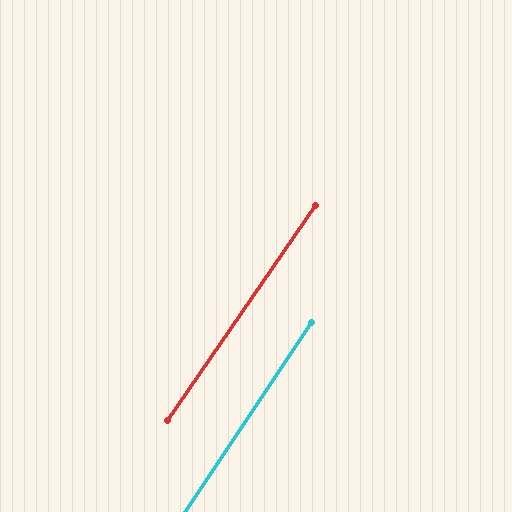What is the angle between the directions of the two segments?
Approximately 1 degree.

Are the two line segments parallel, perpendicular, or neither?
Parallel — their directions differ by only 0.8°.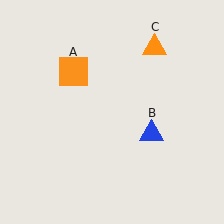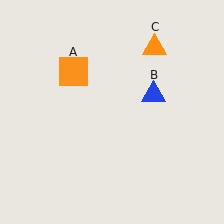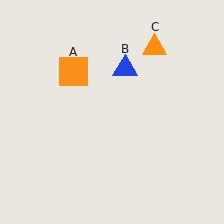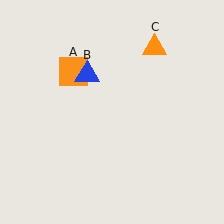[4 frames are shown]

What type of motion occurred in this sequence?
The blue triangle (object B) rotated counterclockwise around the center of the scene.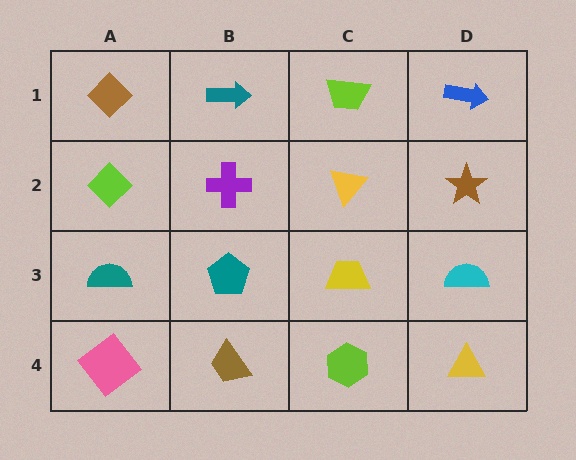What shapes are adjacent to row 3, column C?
A yellow triangle (row 2, column C), a lime hexagon (row 4, column C), a teal pentagon (row 3, column B), a cyan semicircle (row 3, column D).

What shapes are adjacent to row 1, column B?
A purple cross (row 2, column B), a brown diamond (row 1, column A), a lime trapezoid (row 1, column C).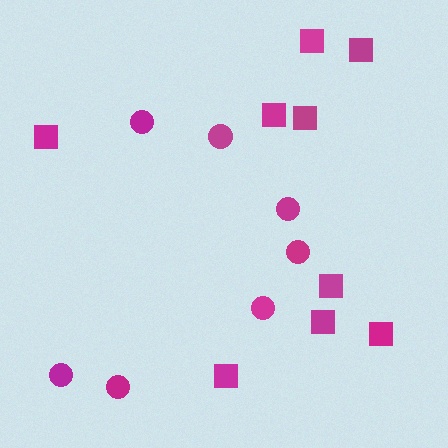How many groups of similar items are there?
There are 2 groups: one group of circles (7) and one group of squares (9).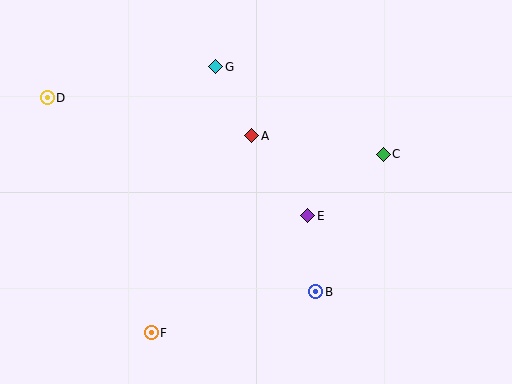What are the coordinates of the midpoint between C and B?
The midpoint between C and B is at (349, 223).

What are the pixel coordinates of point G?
Point G is at (216, 67).